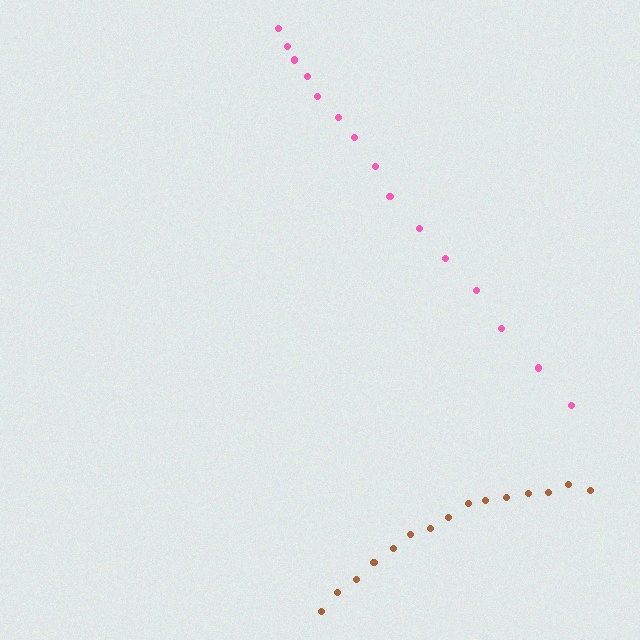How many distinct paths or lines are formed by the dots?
There are 2 distinct paths.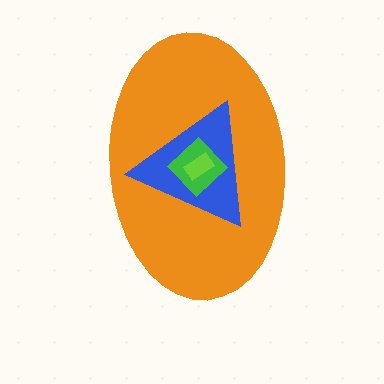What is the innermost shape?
The lime rectangle.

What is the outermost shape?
The orange ellipse.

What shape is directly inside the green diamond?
The lime rectangle.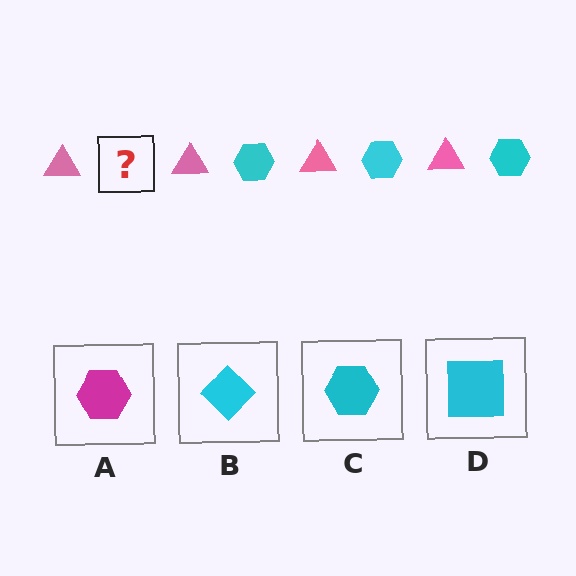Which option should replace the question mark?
Option C.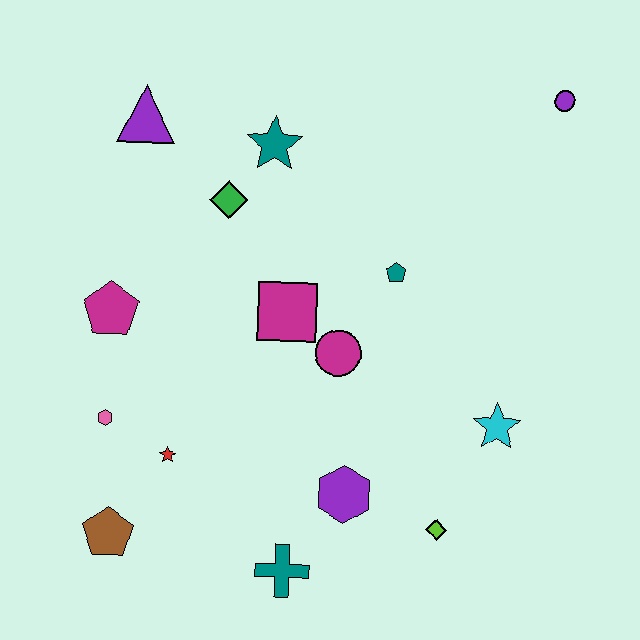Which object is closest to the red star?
The pink hexagon is closest to the red star.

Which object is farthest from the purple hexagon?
The purple circle is farthest from the purple hexagon.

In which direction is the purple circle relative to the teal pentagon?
The purple circle is above the teal pentagon.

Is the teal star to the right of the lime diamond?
No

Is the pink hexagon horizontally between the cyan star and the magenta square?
No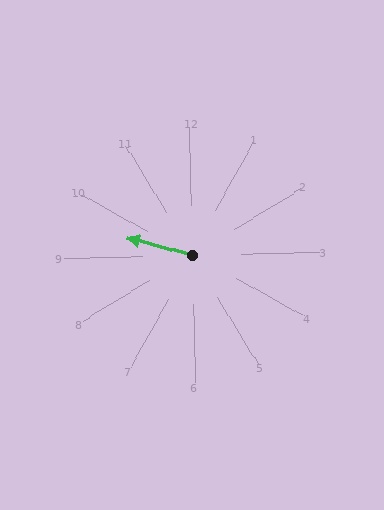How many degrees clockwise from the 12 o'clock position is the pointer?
Approximately 286 degrees.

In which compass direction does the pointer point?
West.